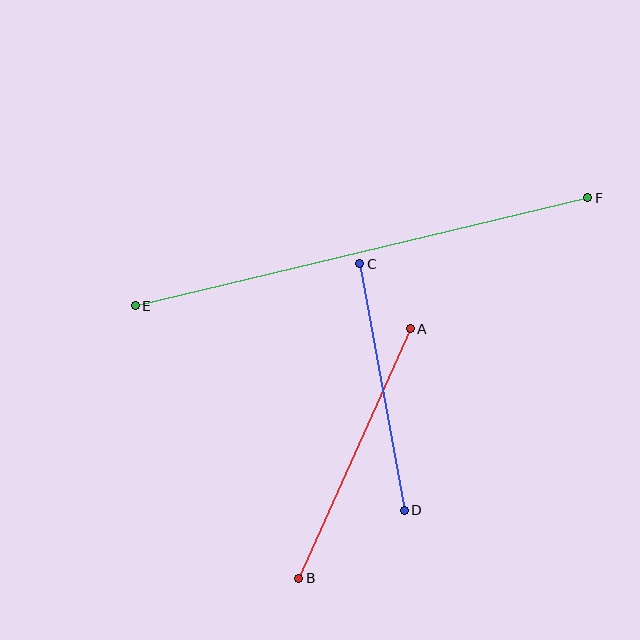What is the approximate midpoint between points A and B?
The midpoint is at approximately (355, 454) pixels.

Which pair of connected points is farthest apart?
Points E and F are farthest apart.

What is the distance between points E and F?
The distance is approximately 465 pixels.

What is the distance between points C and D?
The distance is approximately 250 pixels.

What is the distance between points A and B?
The distance is approximately 273 pixels.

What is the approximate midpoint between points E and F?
The midpoint is at approximately (362, 252) pixels.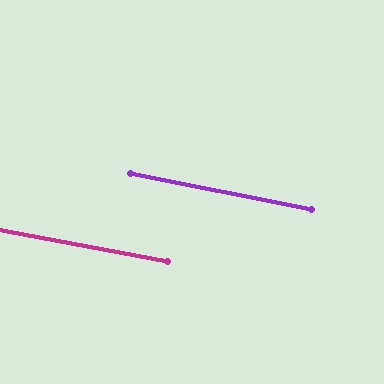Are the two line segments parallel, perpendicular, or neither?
Parallel — their directions differ by only 0.4°.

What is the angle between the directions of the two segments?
Approximately 0 degrees.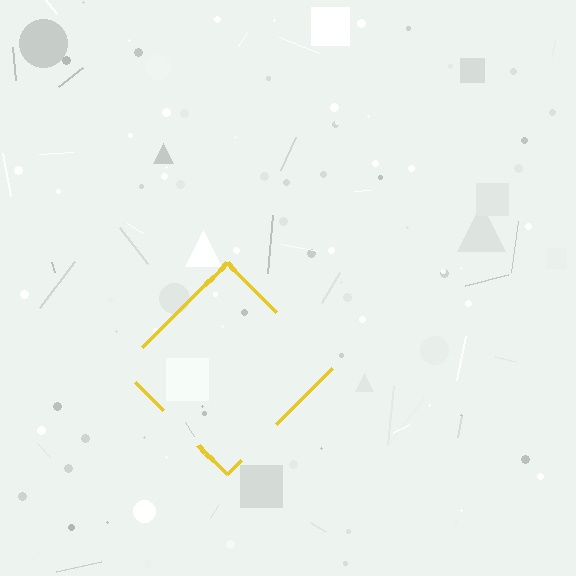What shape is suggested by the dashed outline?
The dashed outline suggests a diamond.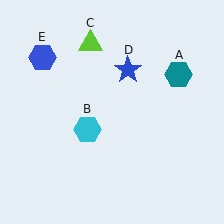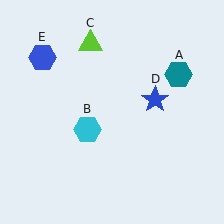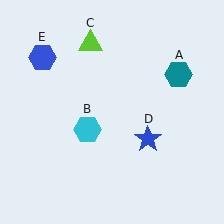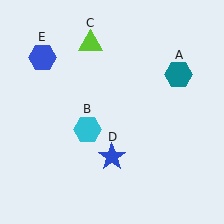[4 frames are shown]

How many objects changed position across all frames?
1 object changed position: blue star (object D).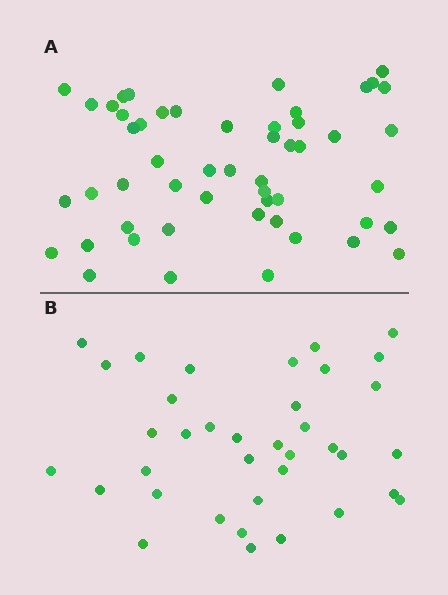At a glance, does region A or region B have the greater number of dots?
Region A (the top region) has more dots.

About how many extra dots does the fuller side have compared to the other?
Region A has approximately 15 more dots than region B.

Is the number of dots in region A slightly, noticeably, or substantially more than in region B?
Region A has noticeably more, but not dramatically so. The ratio is roughly 1.4 to 1.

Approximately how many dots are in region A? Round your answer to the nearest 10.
About 50 dots. (The exact count is 52, which rounds to 50.)